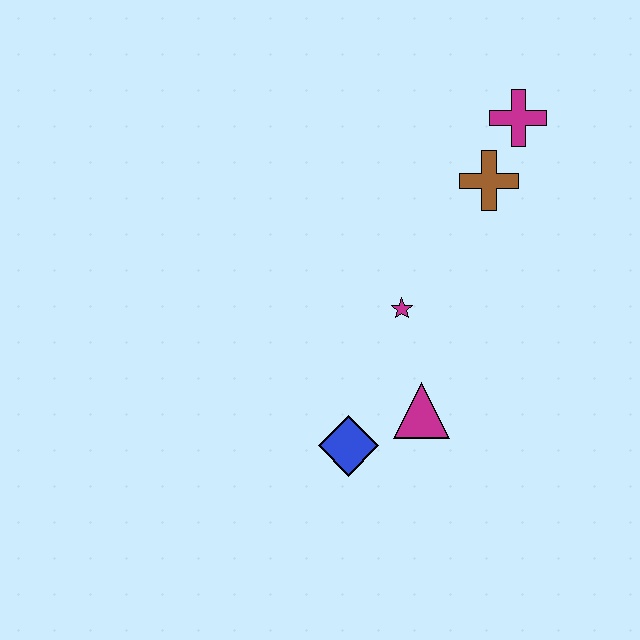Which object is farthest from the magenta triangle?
The magenta cross is farthest from the magenta triangle.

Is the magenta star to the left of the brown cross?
Yes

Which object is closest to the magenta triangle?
The blue diamond is closest to the magenta triangle.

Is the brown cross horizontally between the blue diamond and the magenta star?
No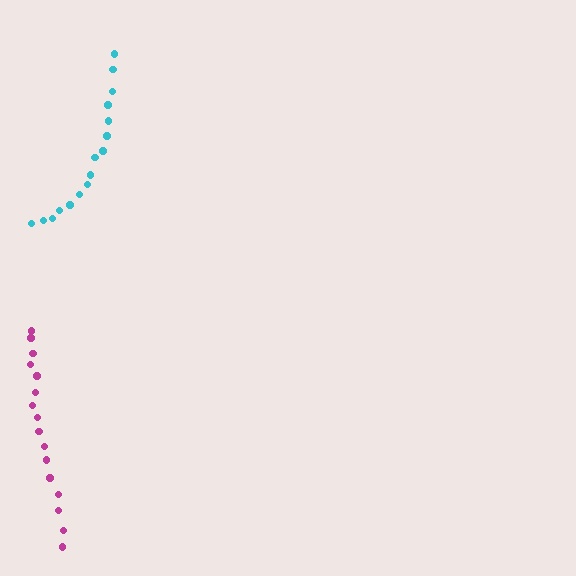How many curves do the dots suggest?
There are 2 distinct paths.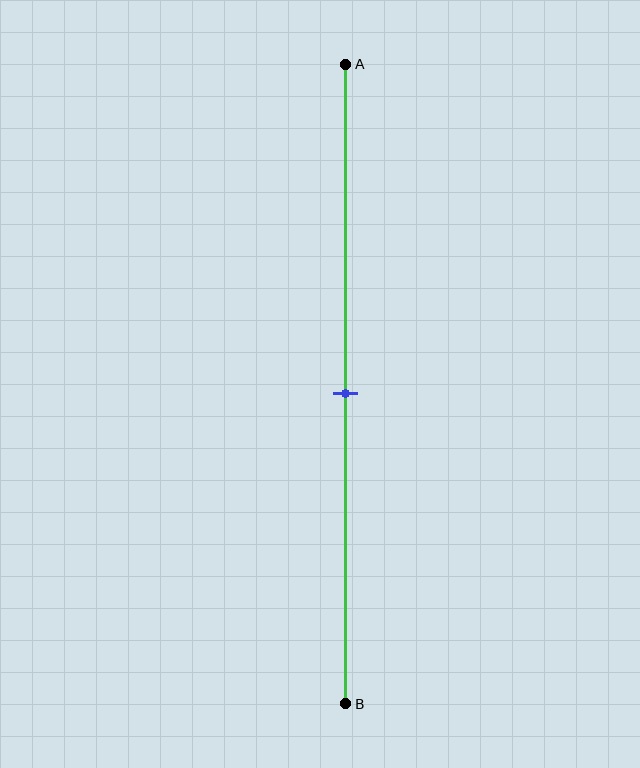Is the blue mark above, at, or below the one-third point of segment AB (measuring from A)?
The blue mark is below the one-third point of segment AB.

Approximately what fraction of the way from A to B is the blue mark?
The blue mark is approximately 50% of the way from A to B.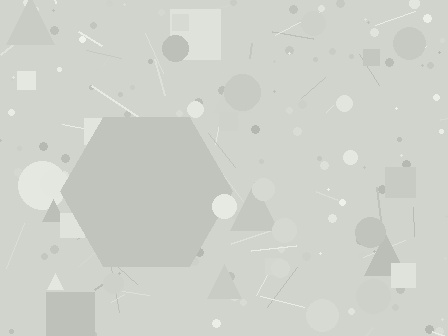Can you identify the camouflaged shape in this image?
The camouflaged shape is a hexagon.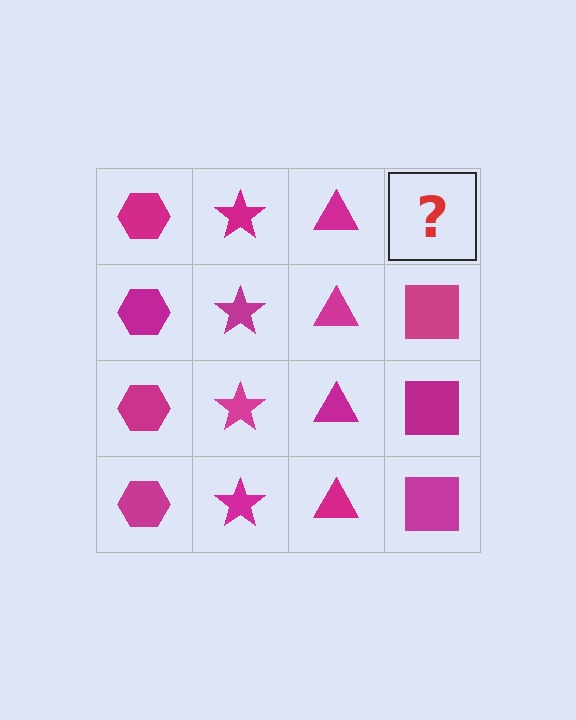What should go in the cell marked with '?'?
The missing cell should contain a magenta square.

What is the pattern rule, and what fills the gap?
The rule is that each column has a consistent shape. The gap should be filled with a magenta square.